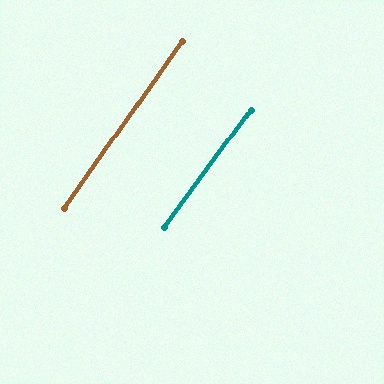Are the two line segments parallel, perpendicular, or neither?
Parallel — their directions differ by only 1.3°.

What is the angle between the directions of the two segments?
Approximately 1 degree.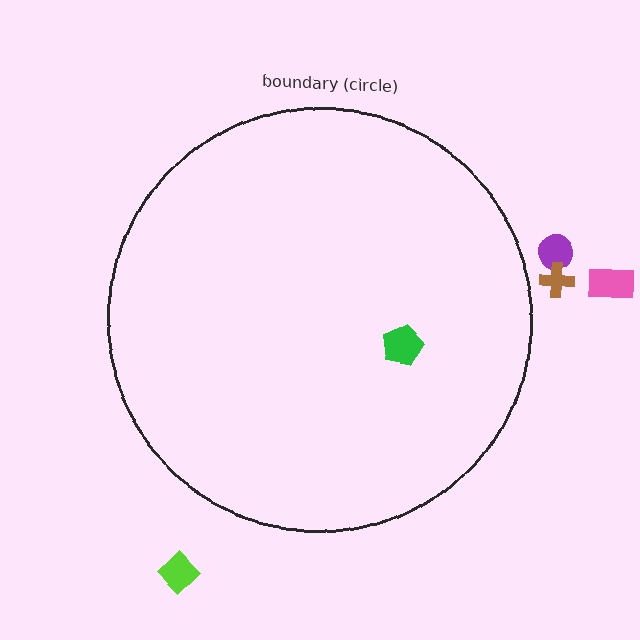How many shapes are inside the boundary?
1 inside, 4 outside.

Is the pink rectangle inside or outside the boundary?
Outside.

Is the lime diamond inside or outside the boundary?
Outside.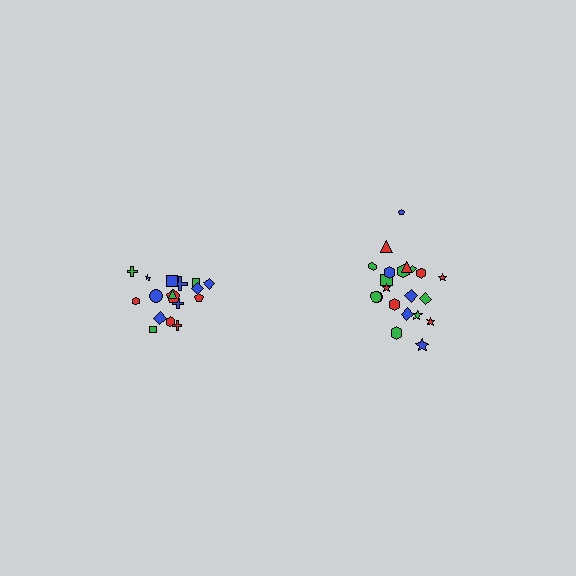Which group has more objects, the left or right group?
The right group.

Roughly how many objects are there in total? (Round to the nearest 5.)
Roughly 40 objects in total.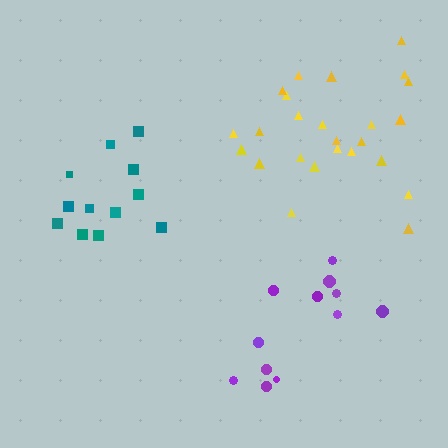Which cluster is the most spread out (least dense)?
Purple.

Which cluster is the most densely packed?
Teal.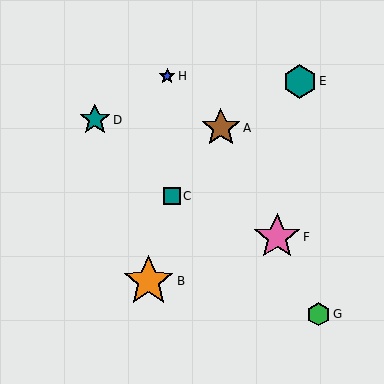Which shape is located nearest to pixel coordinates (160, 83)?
The blue star (labeled H) at (167, 76) is nearest to that location.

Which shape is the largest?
The orange star (labeled B) is the largest.